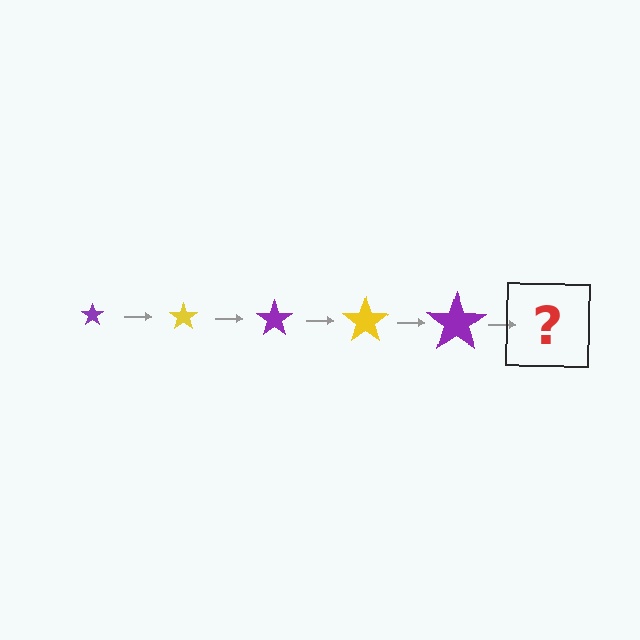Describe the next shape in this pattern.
It should be a yellow star, larger than the previous one.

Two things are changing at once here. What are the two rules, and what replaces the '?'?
The two rules are that the star grows larger each step and the color cycles through purple and yellow. The '?' should be a yellow star, larger than the previous one.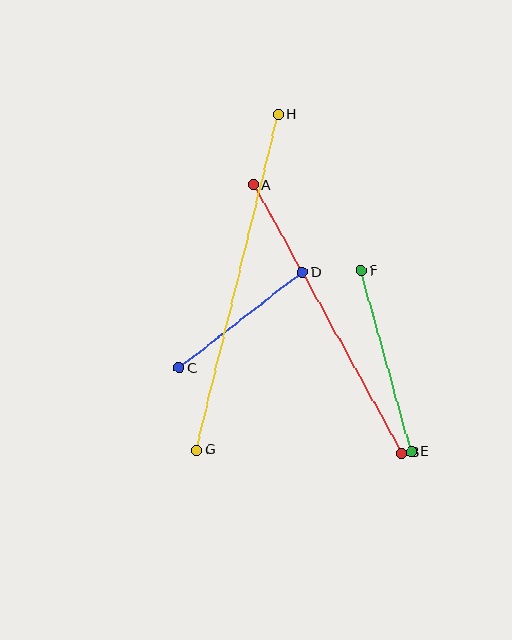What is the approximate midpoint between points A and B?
The midpoint is at approximately (327, 319) pixels.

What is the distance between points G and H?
The distance is approximately 345 pixels.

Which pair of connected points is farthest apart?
Points G and H are farthest apart.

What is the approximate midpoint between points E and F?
The midpoint is at approximately (387, 361) pixels.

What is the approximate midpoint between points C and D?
The midpoint is at approximately (241, 320) pixels.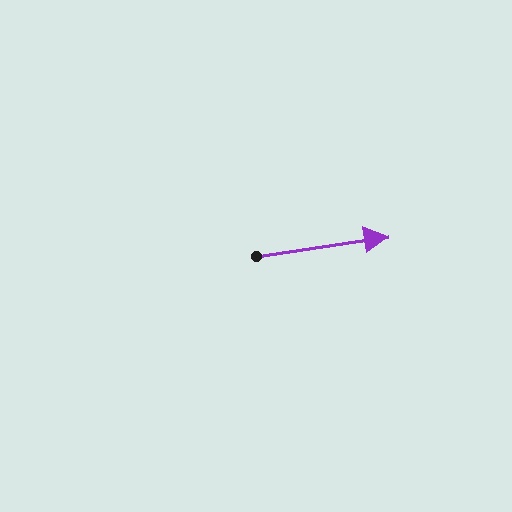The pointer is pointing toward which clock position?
Roughly 3 o'clock.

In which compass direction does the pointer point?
East.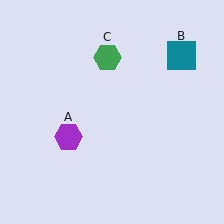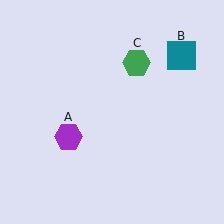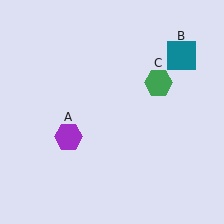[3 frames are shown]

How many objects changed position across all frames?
1 object changed position: green hexagon (object C).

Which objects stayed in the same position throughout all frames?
Purple hexagon (object A) and teal square (object B) remained stationary.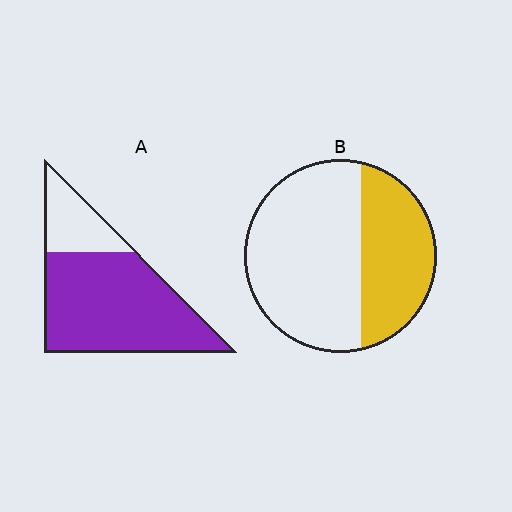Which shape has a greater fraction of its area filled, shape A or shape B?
Shape A.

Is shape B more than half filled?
No.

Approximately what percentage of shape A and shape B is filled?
A is approximately 75% and B is approximately 35%.